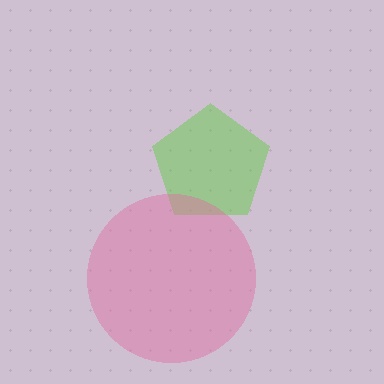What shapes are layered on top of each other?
The layered shapes are: a lime pentagon, a pink circle.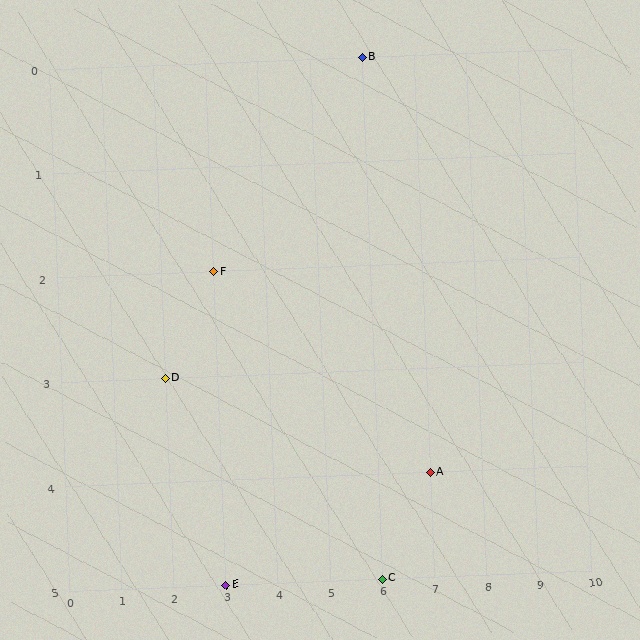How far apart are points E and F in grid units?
Points E and F are 3 rows apart.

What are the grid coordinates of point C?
Point C is at grid coordinates (6, 5).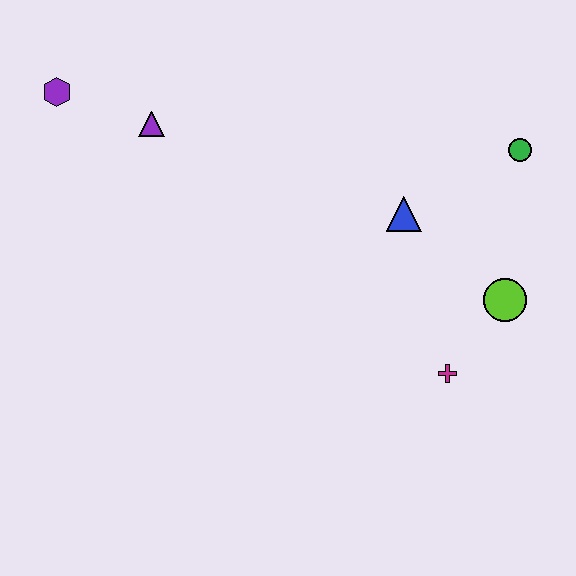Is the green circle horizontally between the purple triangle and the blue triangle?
No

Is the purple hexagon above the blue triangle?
Yes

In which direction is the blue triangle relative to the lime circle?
The blue triangle is to the left of the lime circle.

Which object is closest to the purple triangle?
The purple hexagon is closest to the purple triangle.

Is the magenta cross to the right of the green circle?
No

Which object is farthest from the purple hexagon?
The lime circle is farthest from the purple hexagon.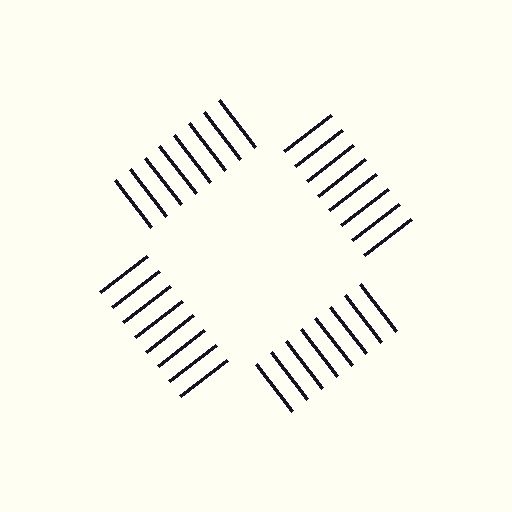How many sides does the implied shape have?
4 sides — the line-ends trace a square.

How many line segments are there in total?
32 — 8 along each of the 4 edges.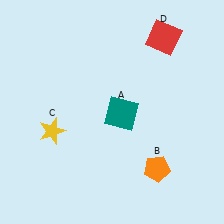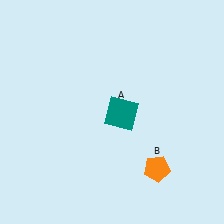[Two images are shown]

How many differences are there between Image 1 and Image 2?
There are 2 differences between the two images.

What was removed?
The red square (D), the yellow star (C) were removed in Image 2.